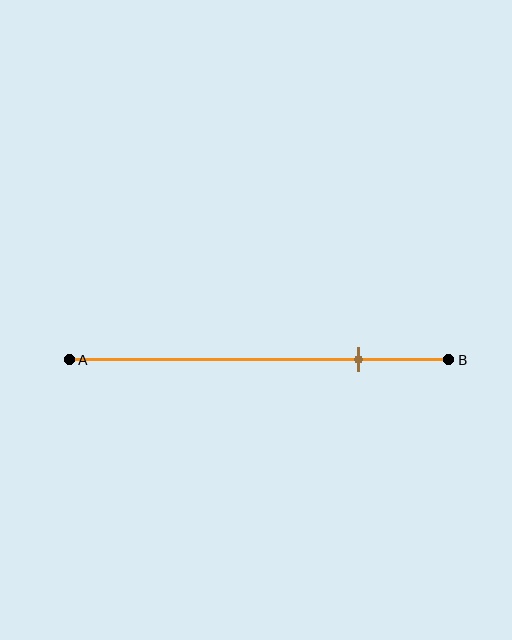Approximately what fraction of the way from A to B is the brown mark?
The brown mark is approximately 75% of the way from A to B.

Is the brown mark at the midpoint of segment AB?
No, the mark is at about 75% from A, not at the 50% midpoint.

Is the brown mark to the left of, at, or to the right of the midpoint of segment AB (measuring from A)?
The brown mark is to the right of the midpoint of segment AB.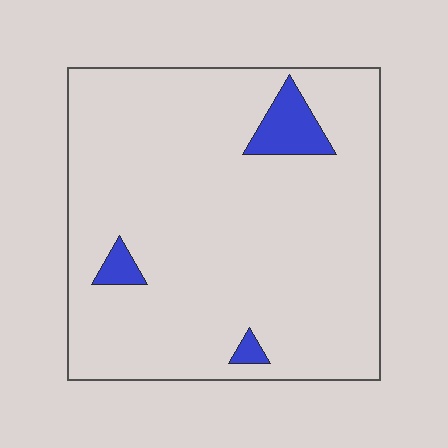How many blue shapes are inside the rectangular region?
3.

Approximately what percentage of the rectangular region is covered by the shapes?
Approximately 5%.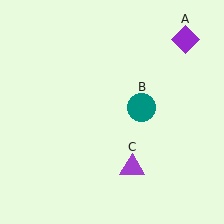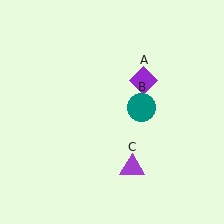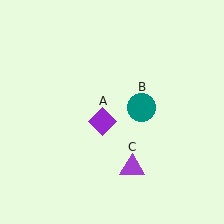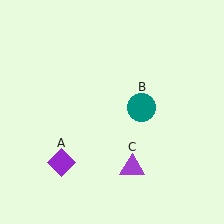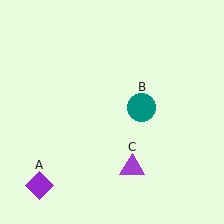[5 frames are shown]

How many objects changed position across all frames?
1 object changed position: purple diamond (object A).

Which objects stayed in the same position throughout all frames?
Teal circle (object B) and purple triangle (object C) remained stationary.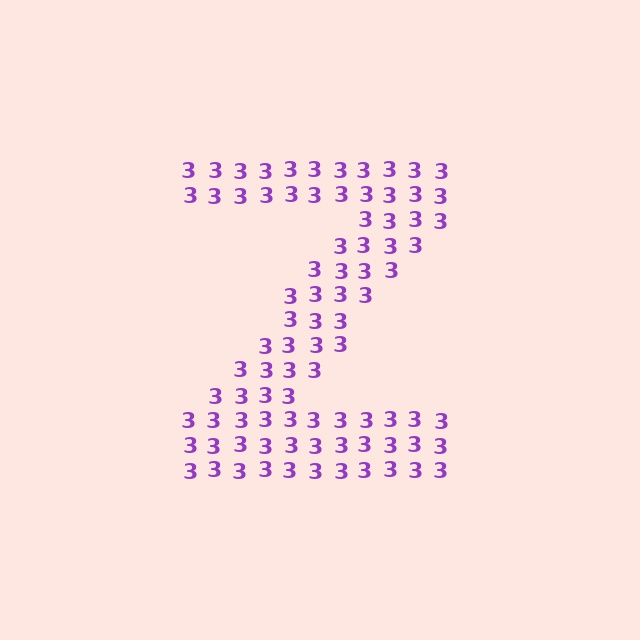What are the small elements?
The small elements are digit 3's.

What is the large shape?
The large shape is the letter Z.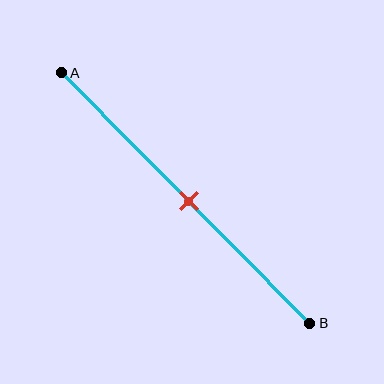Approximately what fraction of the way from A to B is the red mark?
The red mark is approximately 50% of the way from A to B.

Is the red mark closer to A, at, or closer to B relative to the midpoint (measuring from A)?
The red mark is approximately at the midpoint of segment AB.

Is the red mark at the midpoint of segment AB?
Yes, the mark is approximately at the midpoint.